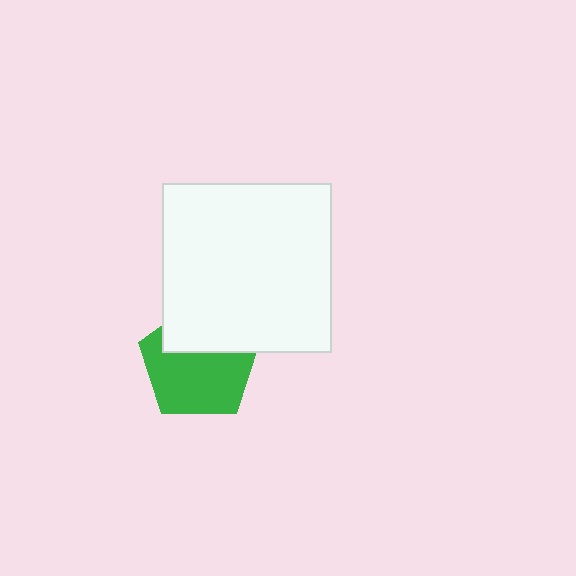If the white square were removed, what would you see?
You would see the complete green pentagon.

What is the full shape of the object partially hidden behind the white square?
The partially hidden object is a green pentagon.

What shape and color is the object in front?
The object in front is a white square.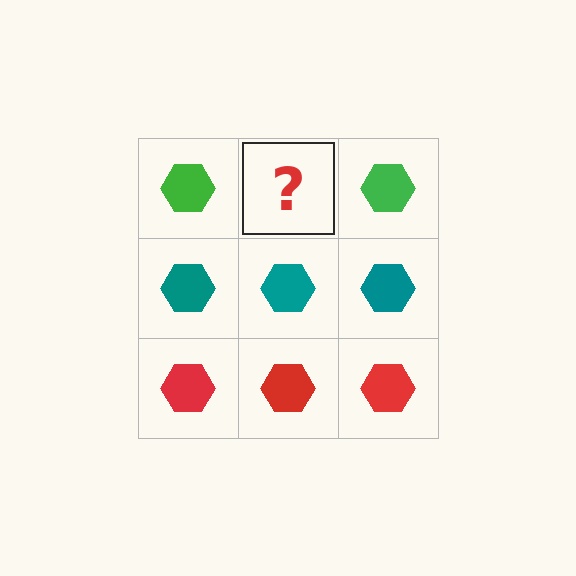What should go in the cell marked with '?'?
The missing cell should contain a green hexagon.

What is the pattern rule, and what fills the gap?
The rule is that each row has a consistent color. The gap should be filled with a green hexagon.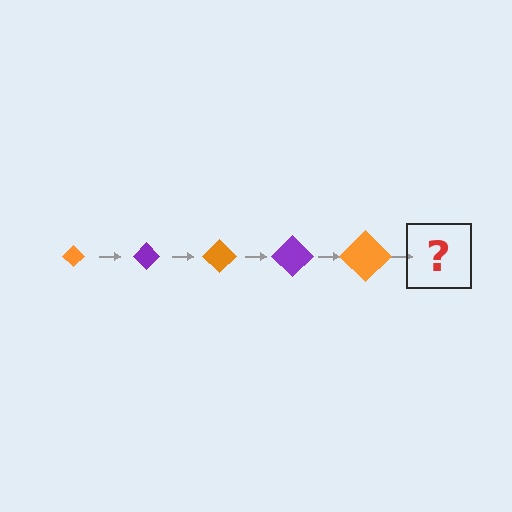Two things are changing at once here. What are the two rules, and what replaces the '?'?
The two rules are that the diamond grows larger each step and the color cycles through orange and purple. The '?' should be a purple diamond, larger than the previous one.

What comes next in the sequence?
The next element should be a purple diamond, larger than the previous one.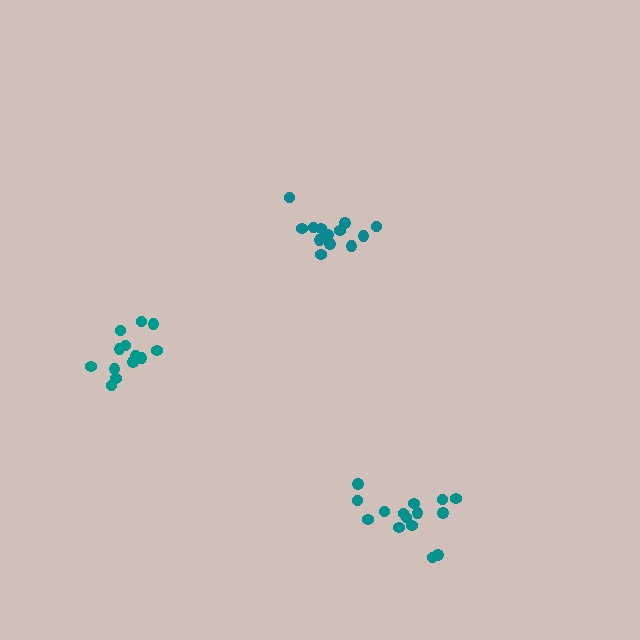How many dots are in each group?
Group 1: 15 dots, Group 2: 13 dots, Group 3: 13 dots (41 total).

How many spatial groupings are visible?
There are 3 spatial groupings.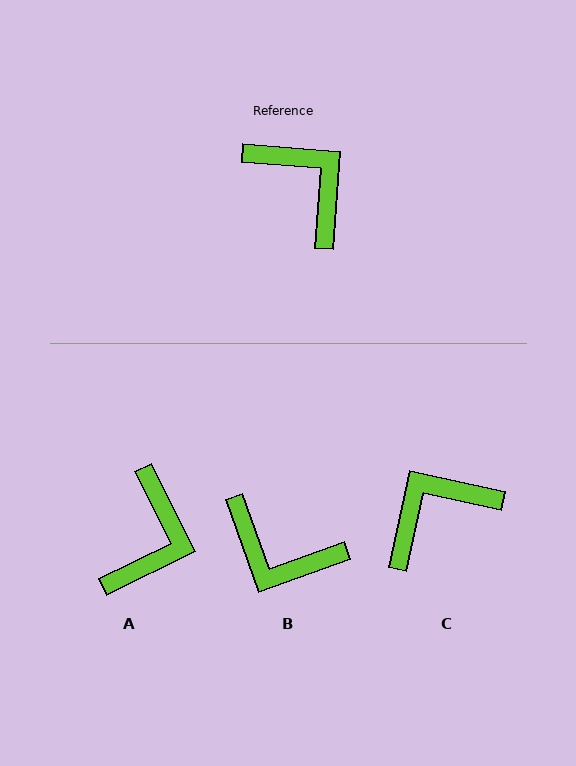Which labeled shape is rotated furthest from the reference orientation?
B, about 156 degrees away.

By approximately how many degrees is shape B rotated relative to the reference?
Approximately 156 degrees clockwise.